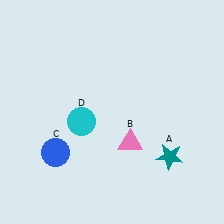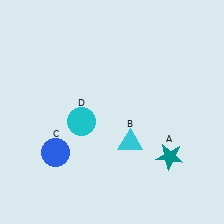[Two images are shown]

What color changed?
The triangle (B) changed from pink in Image 1 to cyan in Image 2.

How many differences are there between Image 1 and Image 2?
There is 1 difference between the two images.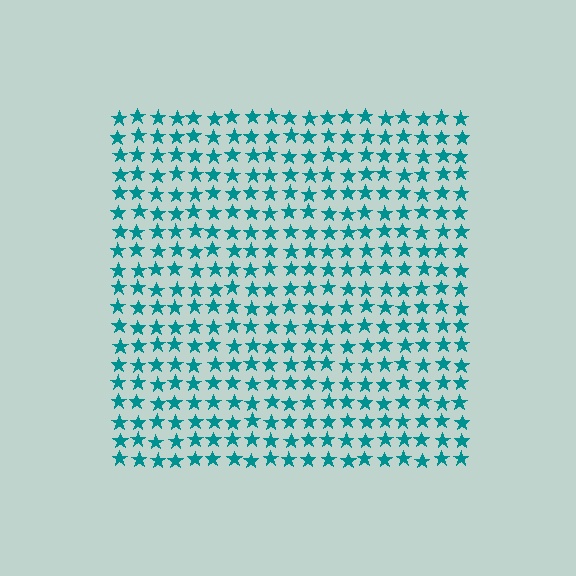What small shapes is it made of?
It is made of small stars.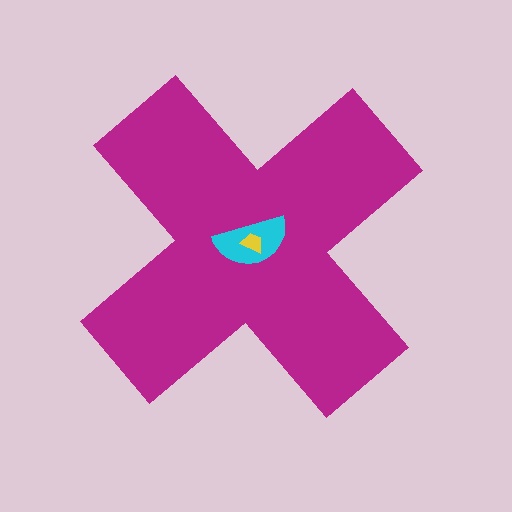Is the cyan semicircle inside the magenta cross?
Yes.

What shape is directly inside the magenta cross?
The cyan semicircle.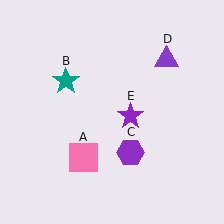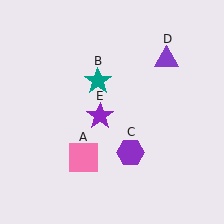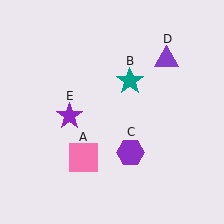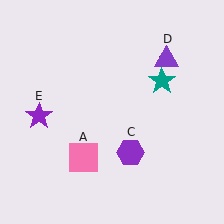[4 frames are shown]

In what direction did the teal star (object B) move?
The teal star (object B) moved right.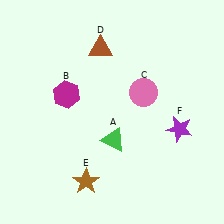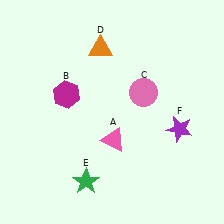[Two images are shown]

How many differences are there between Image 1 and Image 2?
There are 3 differences between the two images.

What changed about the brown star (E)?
In Image 1, E is brown. In Image 2, it changed to green.